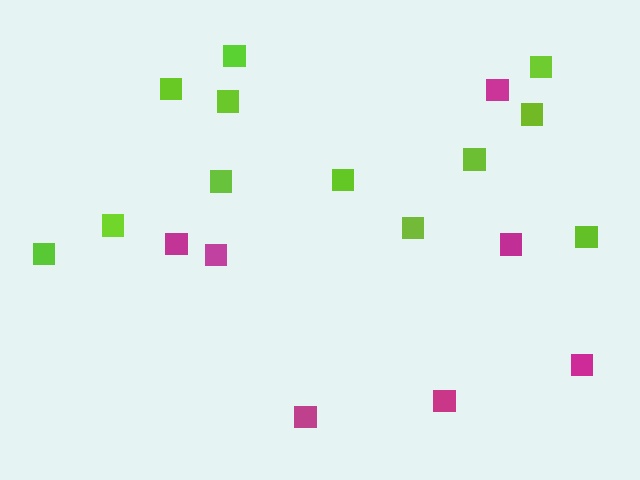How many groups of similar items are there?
There are 2 groups: one group of lime squares (12) and one group of magenta squares (7).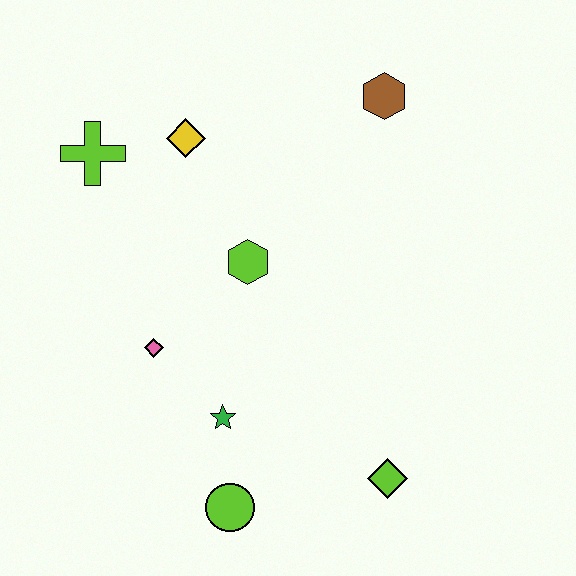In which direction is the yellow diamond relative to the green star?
The yellow diamond is above the green star.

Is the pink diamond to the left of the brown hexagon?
Yes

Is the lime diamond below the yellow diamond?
Yes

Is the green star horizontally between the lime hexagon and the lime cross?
Yes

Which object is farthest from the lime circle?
The brown hexagon is farthest from the lime circle.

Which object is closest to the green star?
The lime circle is closest to the green star.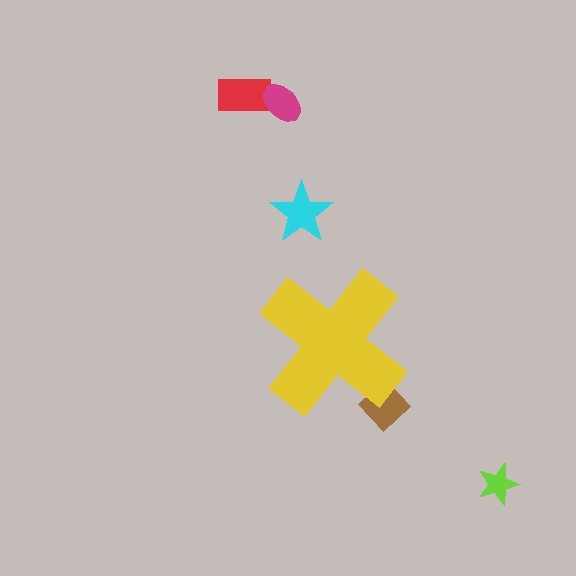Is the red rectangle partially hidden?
No, the red rectangle is fully visible.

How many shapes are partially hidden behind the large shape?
1 shape is partially hidden.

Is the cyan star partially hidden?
No, the cyan star is fully visible.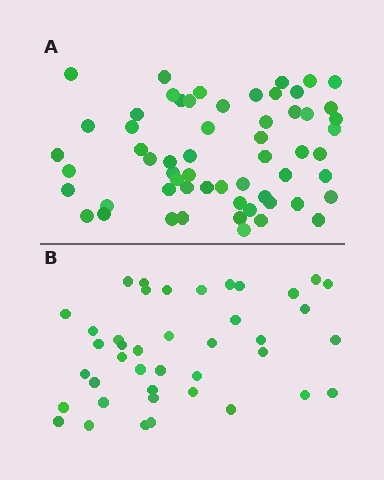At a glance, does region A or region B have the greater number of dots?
Region A (the top region) has more dots.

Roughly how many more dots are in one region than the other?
Region A has approximately 20 more dots than region B.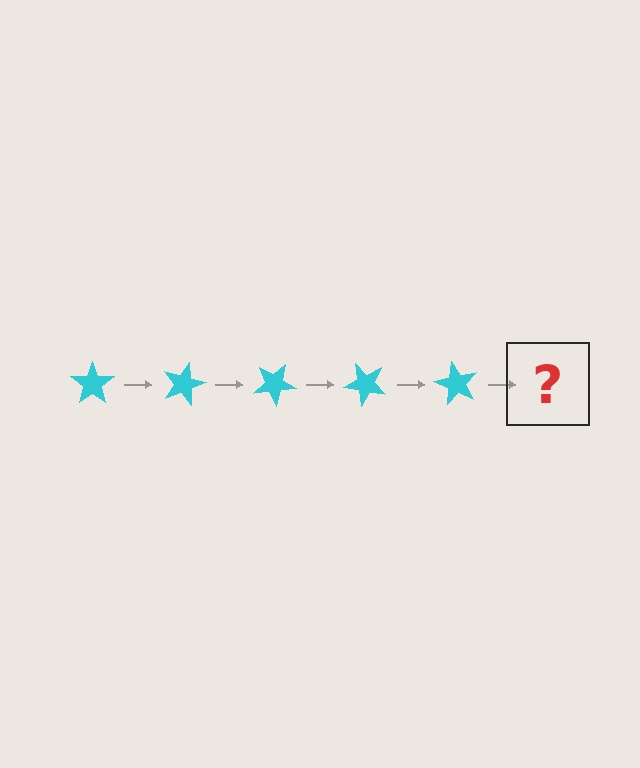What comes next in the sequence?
The next element should be a cyan star rotated 75 degrees.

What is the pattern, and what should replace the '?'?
The pattern is that the star rotates 15 degrees each step. The '?' should be a cyan star rotated 75 degrees.